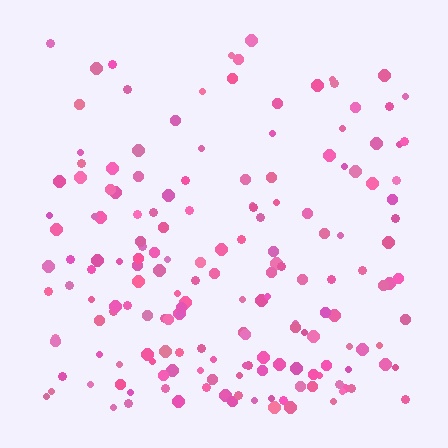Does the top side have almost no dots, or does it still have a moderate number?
Still a moderate number, just noticeably fewer than the bottom.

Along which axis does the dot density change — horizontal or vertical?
Vertical.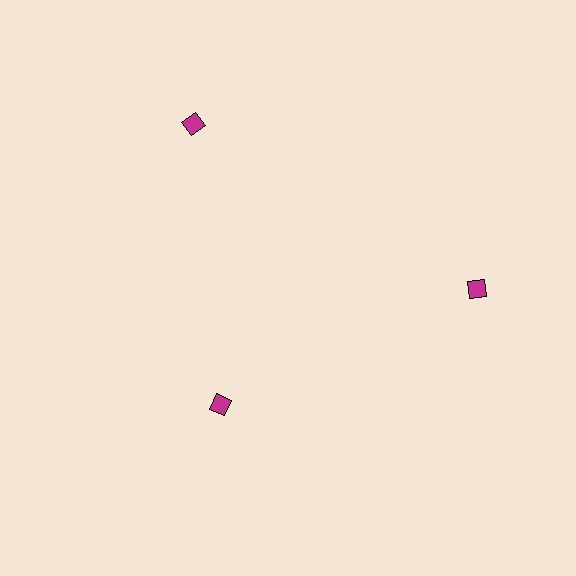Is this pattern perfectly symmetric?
No. The 3 magenta diamonds are arranged in a ring, but one element near the 7 o'clock position is pulled inward toward the center, breaking the 3-fold rotational symmetry.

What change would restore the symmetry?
The symmetry would be restored by moving it outward, back onto the ring so that all 3 diamonds sit at equal angles and equal distance from the center.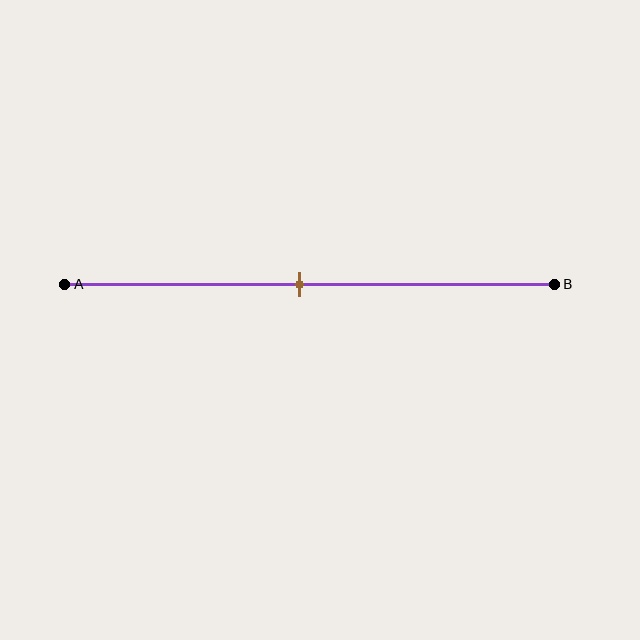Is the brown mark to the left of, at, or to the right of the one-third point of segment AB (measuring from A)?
The brown mark is to the right of the one-third point of segment AB.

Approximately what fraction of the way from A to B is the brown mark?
The brown mark is approximately 50% of the way from A to B.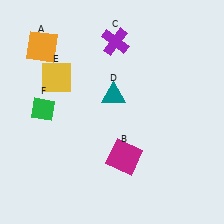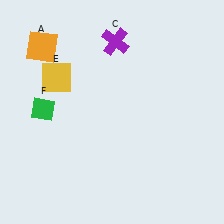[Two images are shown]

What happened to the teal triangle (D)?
The teal triangle (D) was removed in Image 2. It was in the top-right area of Image 1.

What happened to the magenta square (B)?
The magenta square (B) was removed in Image 2. It was in the bottom-right area of Image 1.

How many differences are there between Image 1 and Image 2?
There are 2 differences between the two images.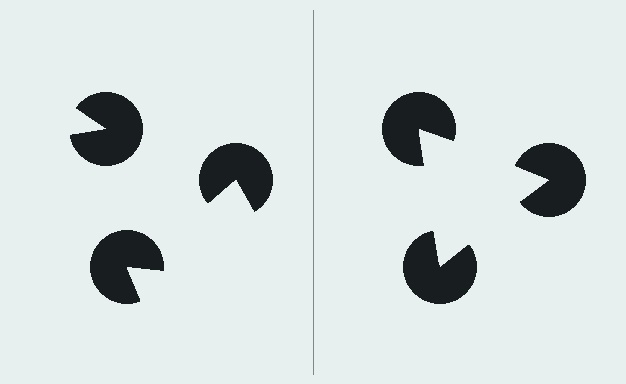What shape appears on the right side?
An illusory triangle.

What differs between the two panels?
The pac-man discs are positioned identically on both sides; only the wedge orientations differ. On the right they align to a triangle; on the left they are misaligned.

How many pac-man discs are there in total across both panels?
6 — 3 on each side.